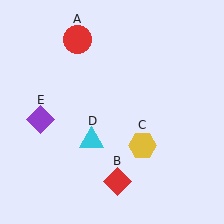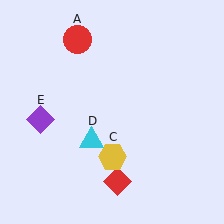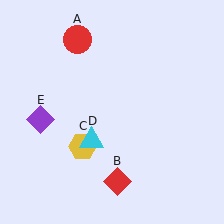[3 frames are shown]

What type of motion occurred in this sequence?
The yellow hexagon (object C) rotated clockwise around the center of the scene.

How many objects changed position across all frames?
1 object changed position: yellow hexagon (object C).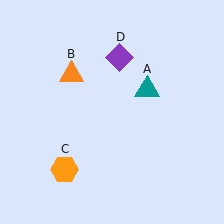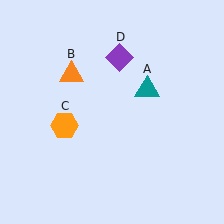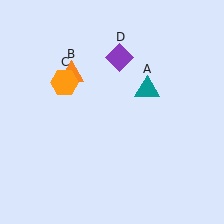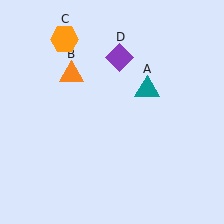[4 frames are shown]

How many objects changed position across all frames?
1 object changed position: orange hexagon (object C).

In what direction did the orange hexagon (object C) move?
The orange hexagon (object C) moved up.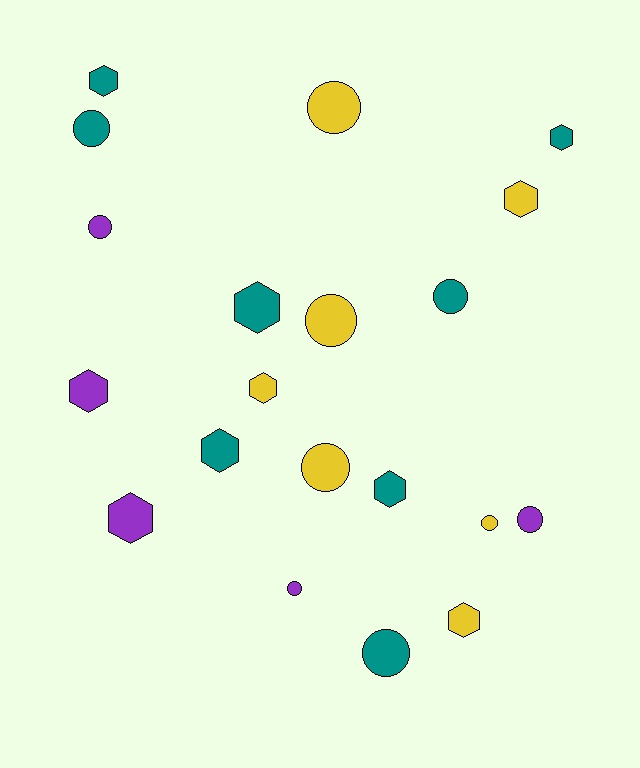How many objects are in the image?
There are 20 objects.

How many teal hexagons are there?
There are 5 teal hexagons.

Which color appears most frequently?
Teal, with 8 objects.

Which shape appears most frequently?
Hexagon, with 10 objects.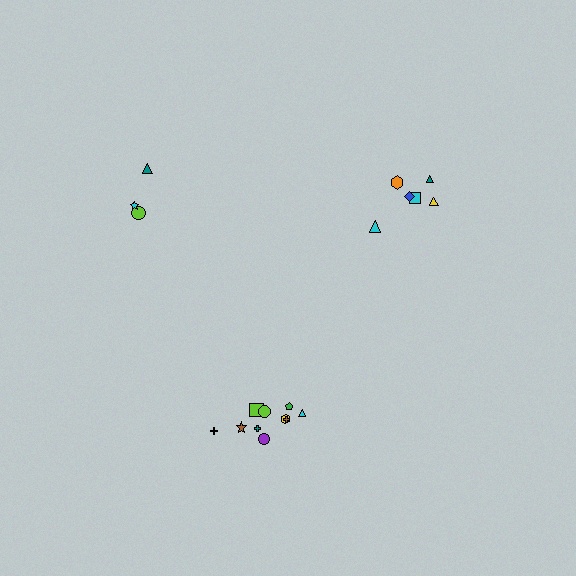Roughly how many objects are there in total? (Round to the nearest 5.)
Roughly 20 objects in total.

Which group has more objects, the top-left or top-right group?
The top-right group.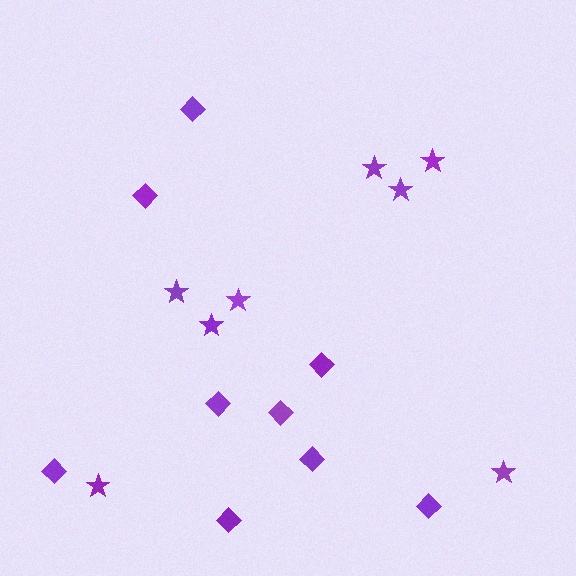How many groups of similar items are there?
There are 2 groups: one group of diamonds (9) and one group of stars (8).